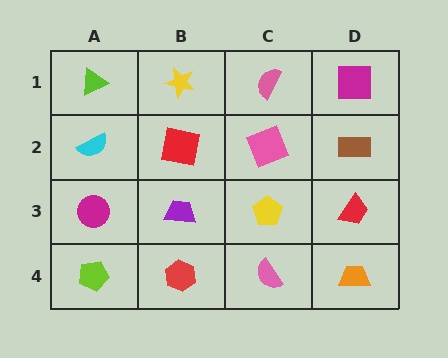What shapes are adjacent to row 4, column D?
A red trapezoid (row 3, column D), a pink semicircle (row 4, column C).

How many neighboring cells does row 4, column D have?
2.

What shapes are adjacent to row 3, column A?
A cyan semicircle (row 2, column A), a lime pentagon (row 4, column A), a purple trapezoid (row 3, column B).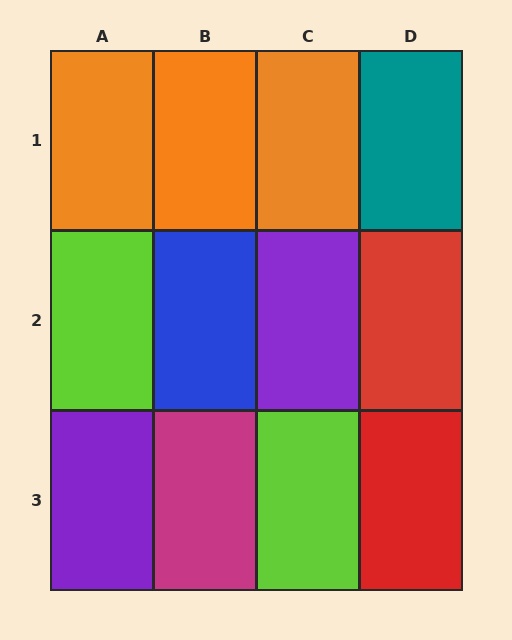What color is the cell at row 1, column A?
Orange.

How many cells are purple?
2 cells are purple.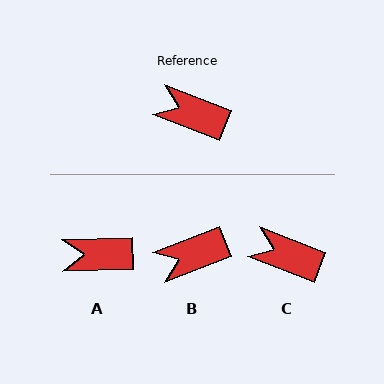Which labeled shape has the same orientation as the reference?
C.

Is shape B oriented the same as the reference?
No, it is off by about 43 degrees.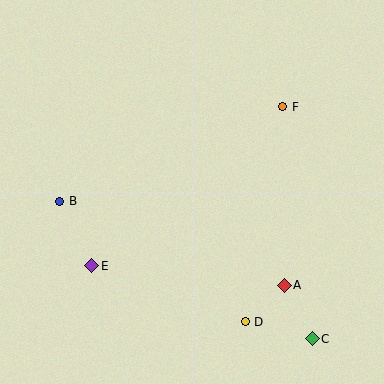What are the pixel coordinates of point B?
Point B is at (60, 201).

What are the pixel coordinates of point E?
Point E is at (92, 266).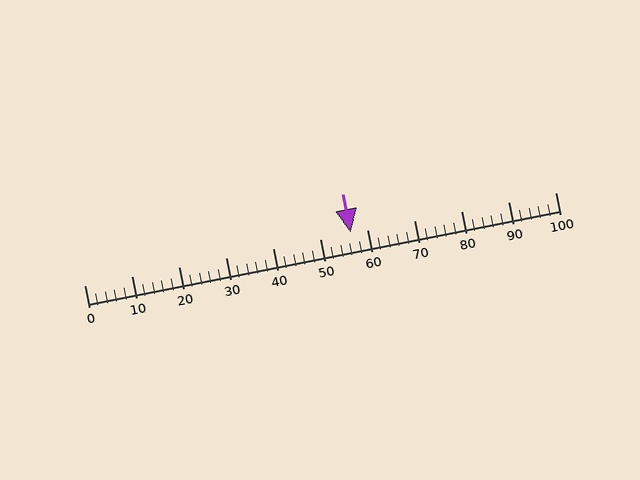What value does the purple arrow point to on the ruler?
The purple arrow points to approximately 57.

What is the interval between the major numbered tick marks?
The major tick marks are spaced 10 units apart.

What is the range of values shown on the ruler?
The ruler shows values from 0 to 100.